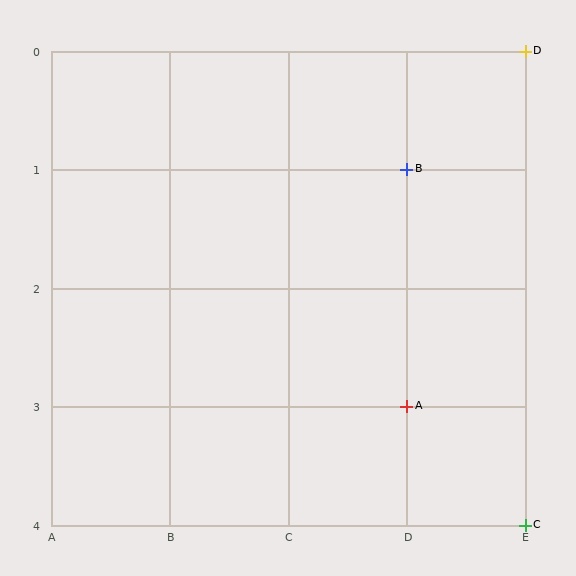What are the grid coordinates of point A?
Point A is at grid coordinates (D, 3).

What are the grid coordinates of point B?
Point B is at grid coordinates (D, 1).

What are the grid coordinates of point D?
Point D is at grid coordinates (E, 0).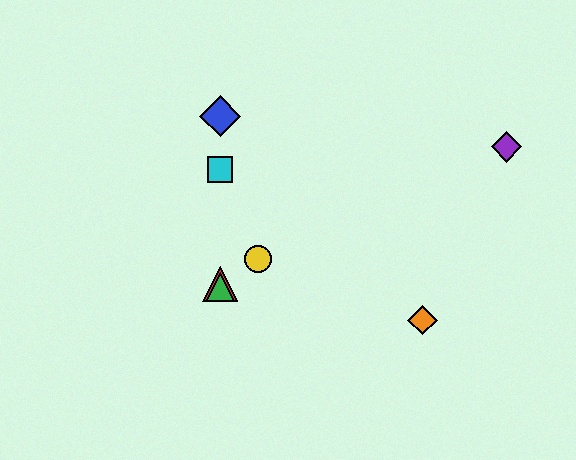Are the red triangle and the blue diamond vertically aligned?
Yes, both are at x≈220.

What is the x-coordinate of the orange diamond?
The orange diamond is at x≈422.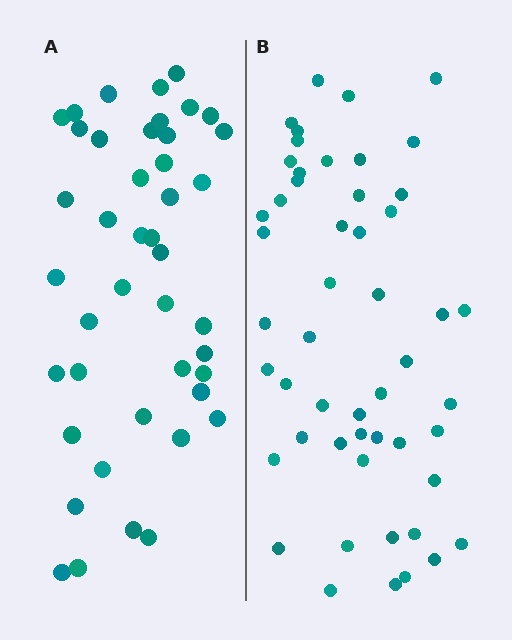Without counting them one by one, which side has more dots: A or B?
Region B (the right region) has more dots.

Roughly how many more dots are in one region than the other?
Region B has roughly 8 or so more dots than region A.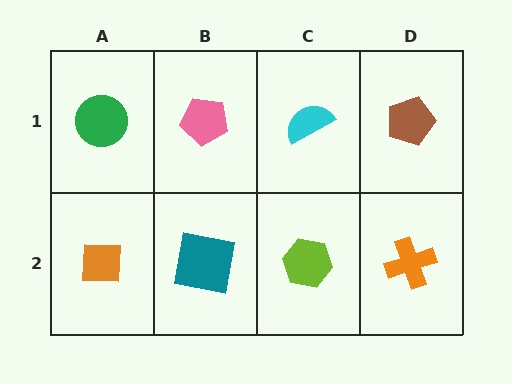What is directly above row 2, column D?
A brown pentagon.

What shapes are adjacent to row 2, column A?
A green circle (row 1, column A), a teal square (row 2, column B).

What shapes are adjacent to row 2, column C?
A cyan semicircle (row 1, column C), a teal square (row 2, column B), an orange cross (row 2, column D).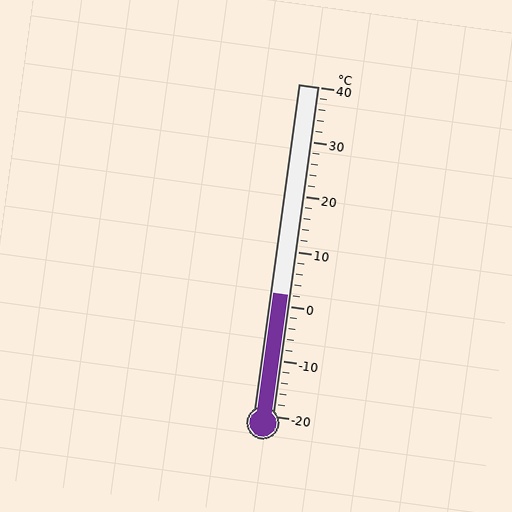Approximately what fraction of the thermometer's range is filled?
The thermometer is filled to approximately 35% of its range.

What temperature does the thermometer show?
The thermometer shows approximately 2°C.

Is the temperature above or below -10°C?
The temperature is above -10°C.